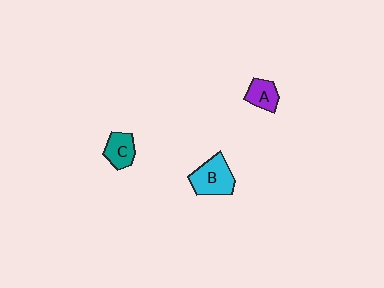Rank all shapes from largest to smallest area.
From largest to smallest: B (cyan), C (teal), A (purple).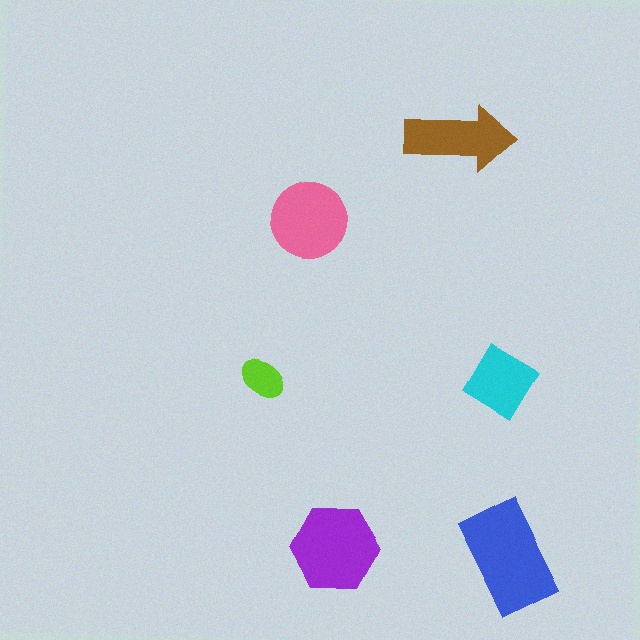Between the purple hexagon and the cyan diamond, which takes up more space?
The purple hexagon.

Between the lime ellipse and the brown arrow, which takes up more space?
The brown arrow.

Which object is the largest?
The blue rectangle.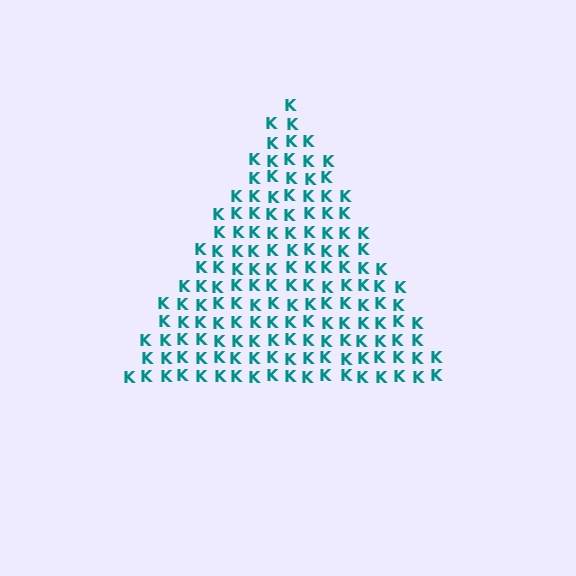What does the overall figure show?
The overall figure shows a triangle.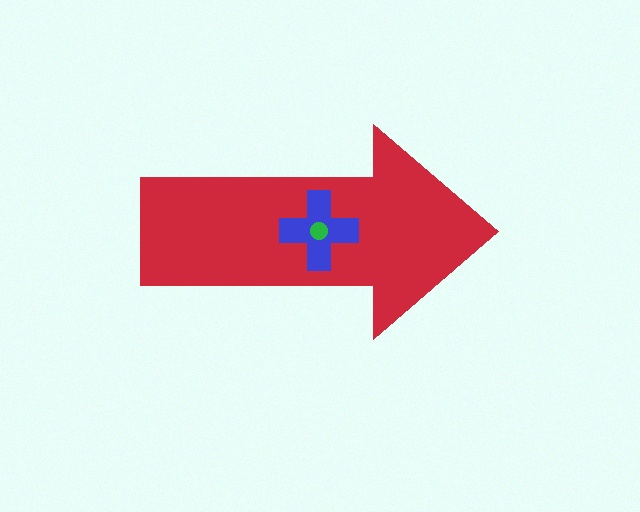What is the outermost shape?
The red arrow.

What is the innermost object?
The green circle.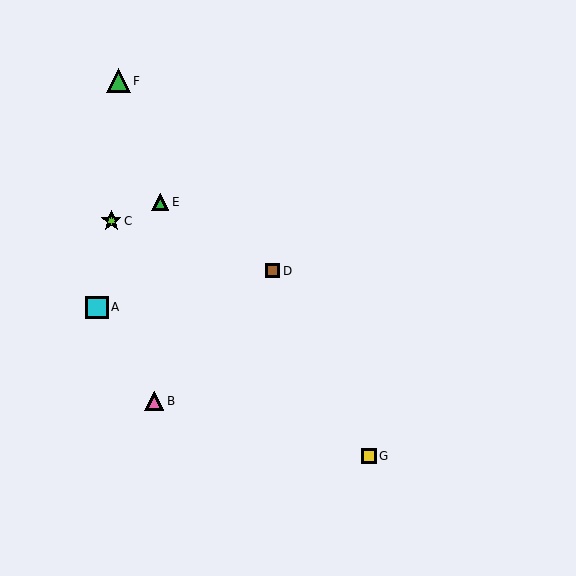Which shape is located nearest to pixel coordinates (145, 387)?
The pink triangle (labeled B) at (154, 401) is nearest to that location.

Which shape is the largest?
The green triangle (labeled F) is the largest.